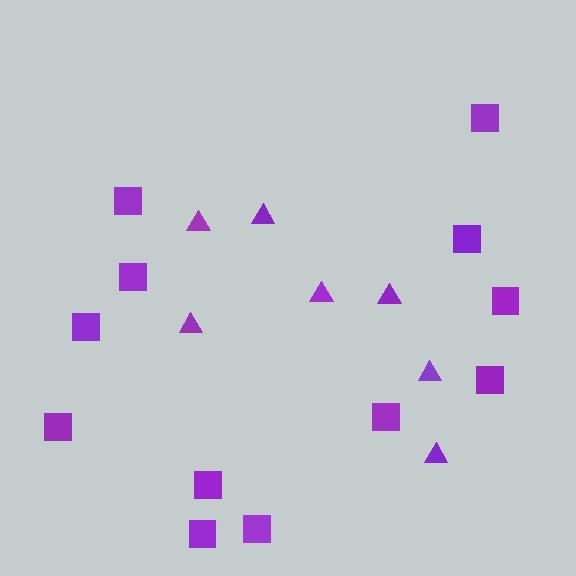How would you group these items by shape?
There are 2 groups: one group of triangles (7) and one group of squares (12).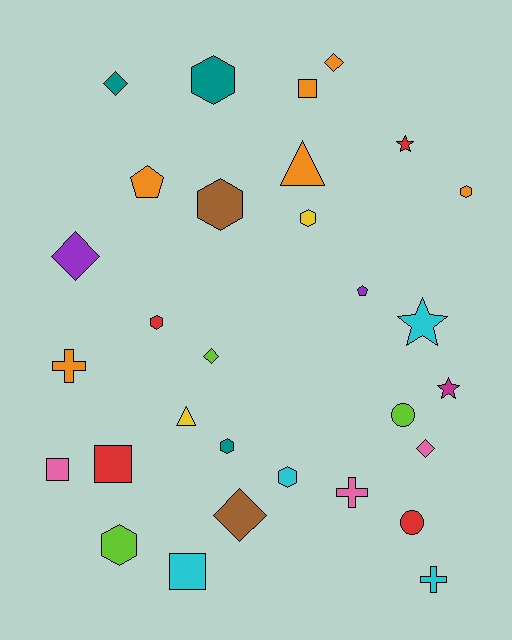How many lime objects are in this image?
There are 3 lime objects.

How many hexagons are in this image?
There are 8 hexagons.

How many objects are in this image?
There are 30 objects.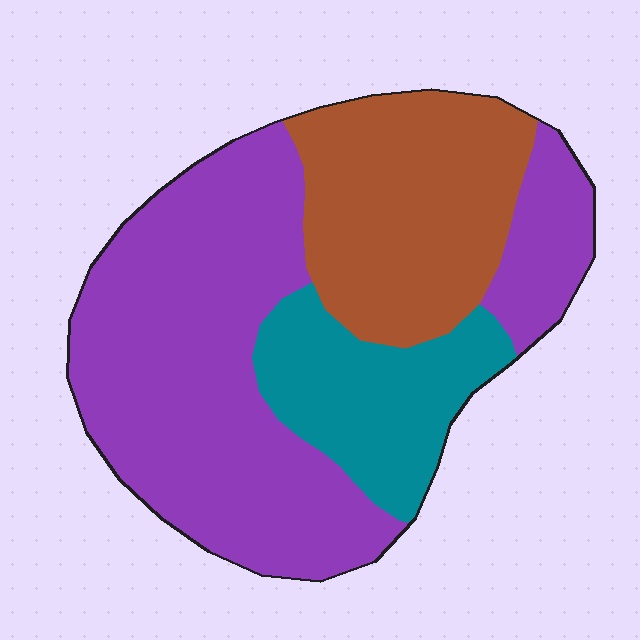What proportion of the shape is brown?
Brown takes up about one quarter (1/4) of the shape.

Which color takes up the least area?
Teal, at roughly 20%.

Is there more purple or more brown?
Purple.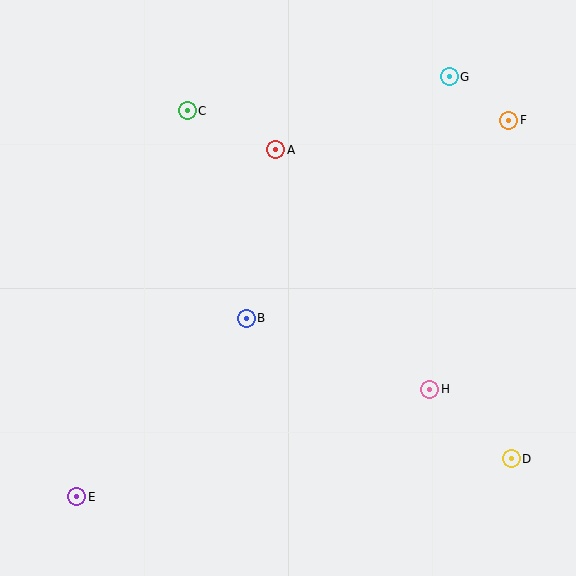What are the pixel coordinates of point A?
Point A is at (276, 150).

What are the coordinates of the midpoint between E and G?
The midpoint between E and G is at (263, 287).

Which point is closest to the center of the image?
Point B at (246, 318) is closest to the center.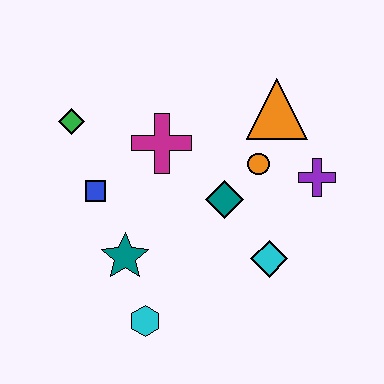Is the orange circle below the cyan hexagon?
No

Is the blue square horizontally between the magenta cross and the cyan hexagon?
No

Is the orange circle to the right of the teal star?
Yes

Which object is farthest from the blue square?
The purple cross is farthest from the blue square.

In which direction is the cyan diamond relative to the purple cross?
The cyan diamond is below the purple cross.